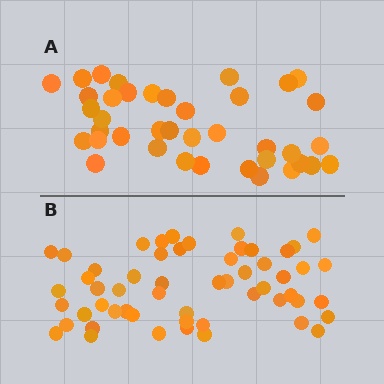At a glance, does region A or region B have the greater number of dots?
Region B (the bottom region) has more dots.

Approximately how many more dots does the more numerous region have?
Region B has approximately 15 more dots than region A.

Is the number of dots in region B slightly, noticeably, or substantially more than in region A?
Region B has noticeably more, but not dramatically so. The ratio is roughly 1.4 to 1.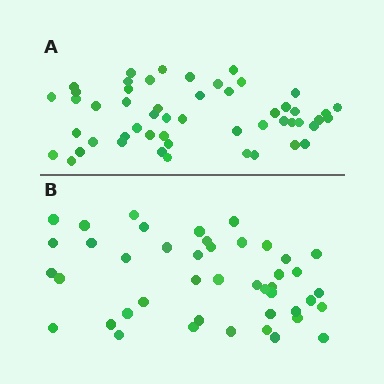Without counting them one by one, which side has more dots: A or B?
Region A (the top region) has more dots.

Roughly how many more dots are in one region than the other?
Region A has roughly 8 or so more dots than region B.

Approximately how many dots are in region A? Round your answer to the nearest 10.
About 50 dots. (The exact count is 52, which rounds to 50.)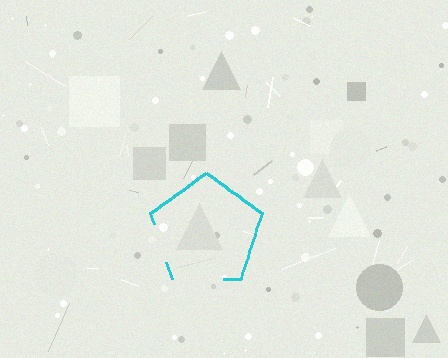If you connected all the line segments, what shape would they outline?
They would outline a pentagon.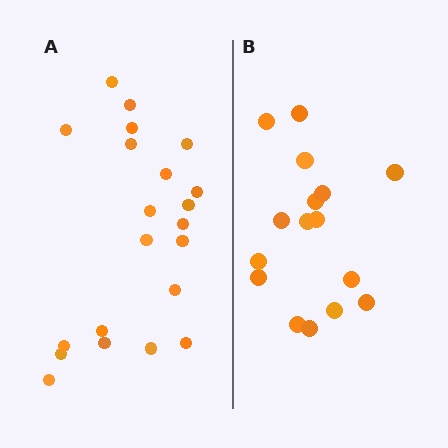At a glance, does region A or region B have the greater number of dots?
Region A (the left region) has more dots.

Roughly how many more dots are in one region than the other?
Region A has about 5 more dots than region B.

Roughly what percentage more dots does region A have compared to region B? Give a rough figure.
About 30% more.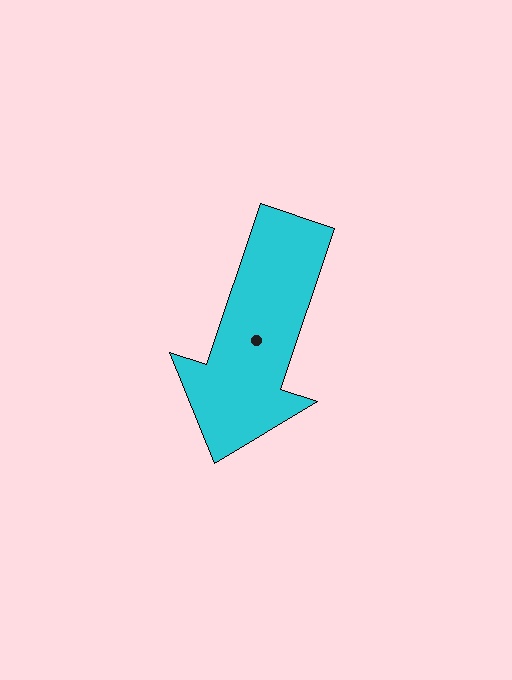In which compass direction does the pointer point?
South.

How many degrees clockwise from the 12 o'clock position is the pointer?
Approximately 198 degrees.